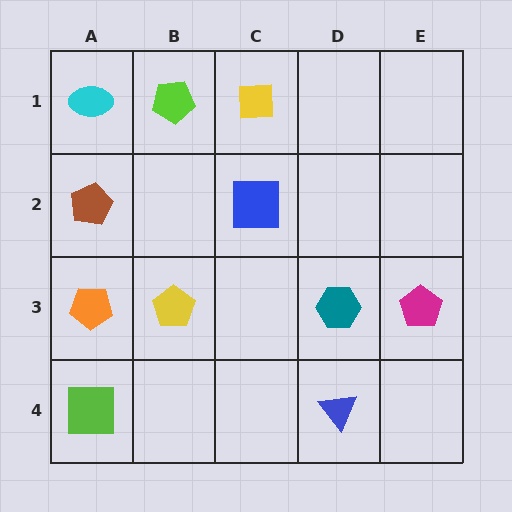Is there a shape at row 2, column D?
No, that cell is empty.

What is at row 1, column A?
A cyan ellipse.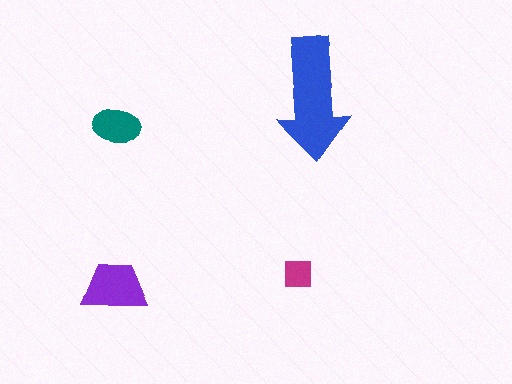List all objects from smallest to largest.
The magenta square, the teal ellipse, the purple trapezoid, the blue arrow.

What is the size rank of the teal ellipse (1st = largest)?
3rd.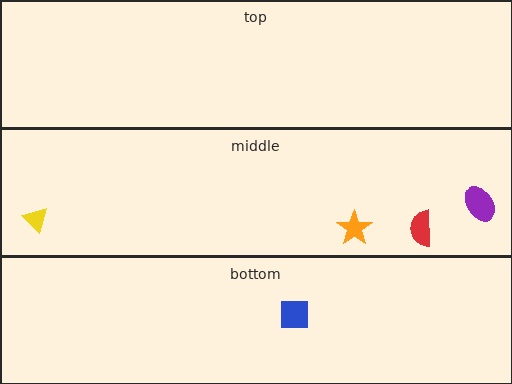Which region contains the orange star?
The middle region.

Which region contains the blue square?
The bottom region.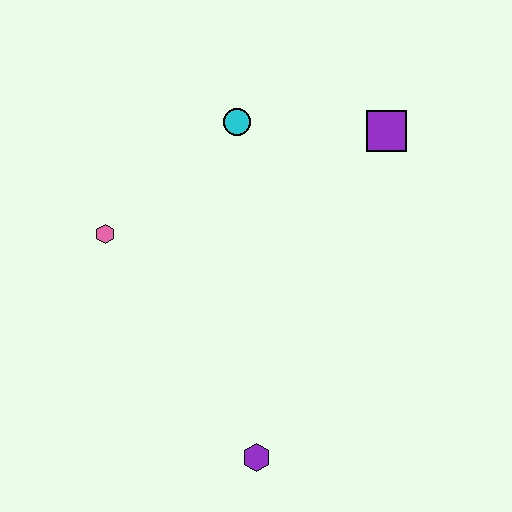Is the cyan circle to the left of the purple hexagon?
Yes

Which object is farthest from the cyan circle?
The purple hexagon is farthest from the cyan circle.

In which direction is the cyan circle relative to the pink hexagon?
The cyan circle is to the right of the pink hexagon.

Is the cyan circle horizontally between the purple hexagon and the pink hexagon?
Yes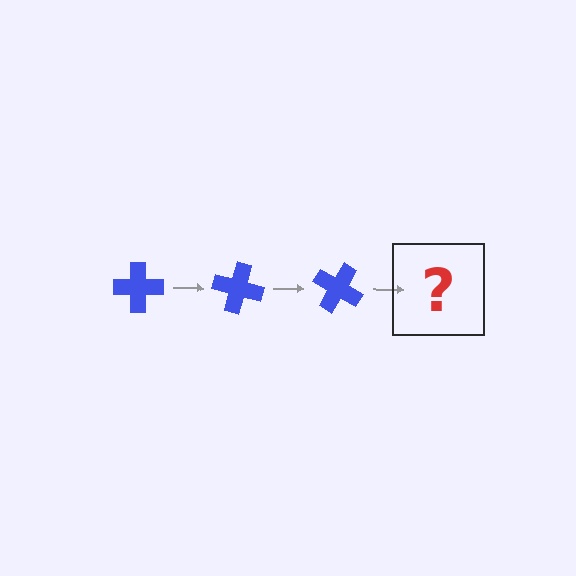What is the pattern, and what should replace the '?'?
The pattern is that the cross rotates 15 degrees each step. The '?' should be a blue cross rotated 45 degrees.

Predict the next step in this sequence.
The next step is a blue cross rotated 45 degrees.